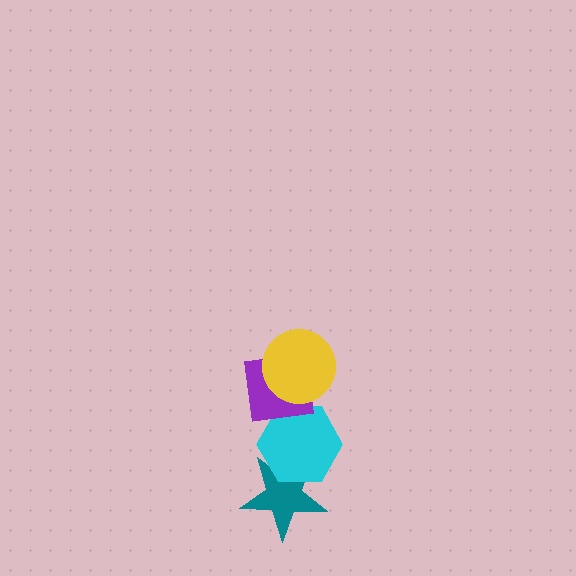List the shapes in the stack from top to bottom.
From top to bottom: the yellow circle, the purple square, the cyan hexagon, the teal star.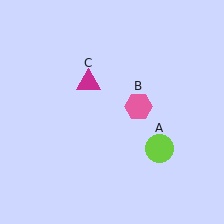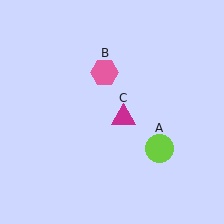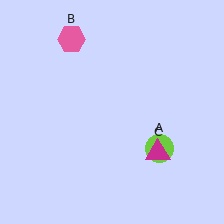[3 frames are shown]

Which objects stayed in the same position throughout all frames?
Lime circle (object A) remained stationary.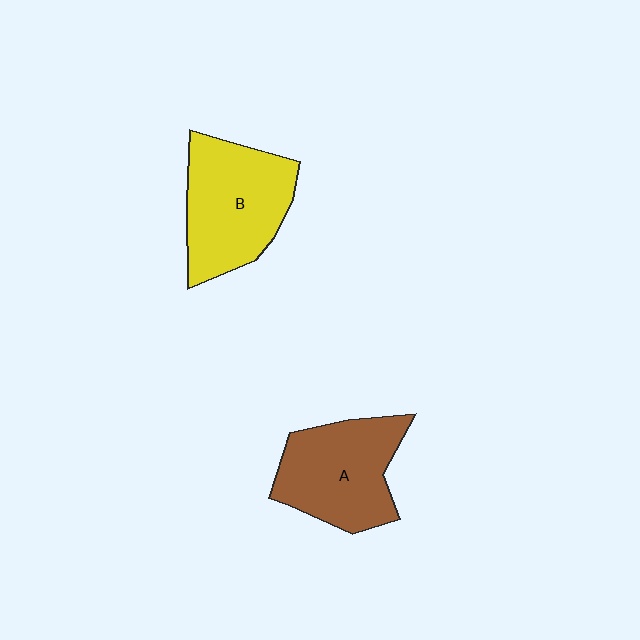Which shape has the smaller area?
Shape A (brown).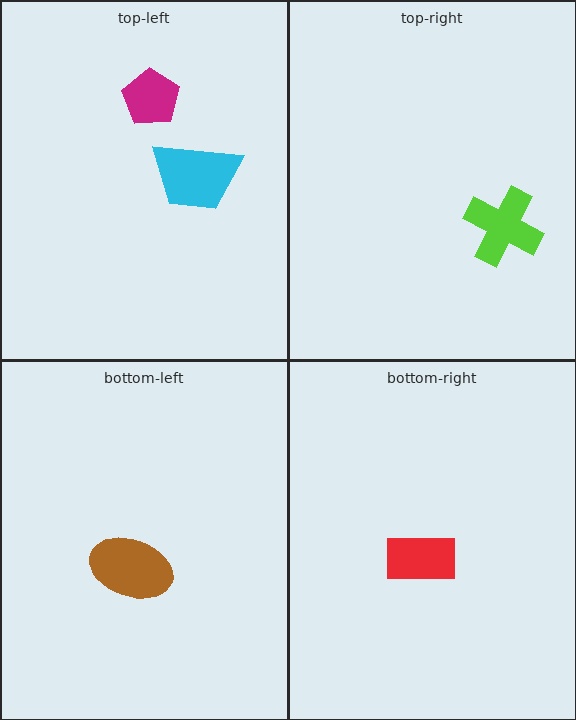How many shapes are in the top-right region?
1.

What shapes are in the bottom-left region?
The brown ellipse.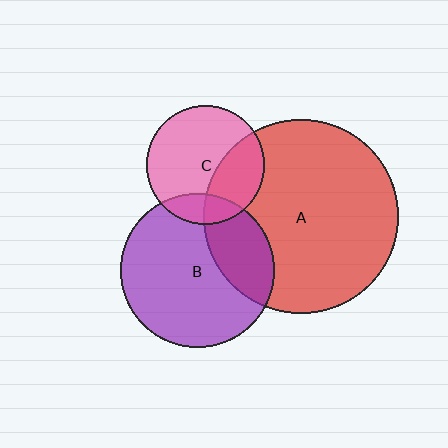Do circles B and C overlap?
Yes.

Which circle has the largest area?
Circle A (red).